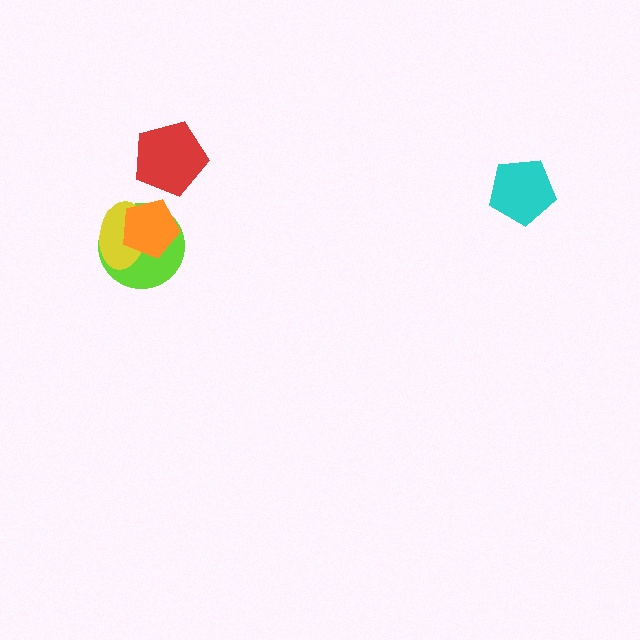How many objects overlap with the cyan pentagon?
0 objects overlap with the cyan pentagon.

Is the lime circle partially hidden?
Yes, it is partially covered by another shape.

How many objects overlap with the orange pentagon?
2 objects overlap with the orange pentagon.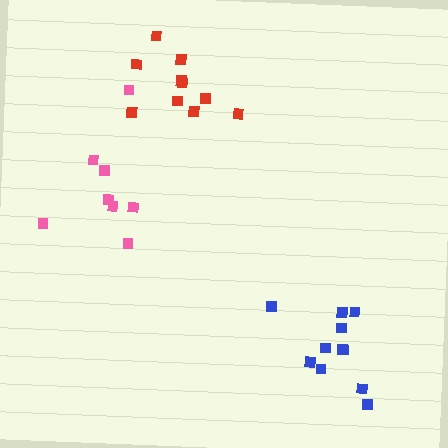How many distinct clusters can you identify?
There are 3 distinct clusters.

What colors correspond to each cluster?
The clusters are colored: blue, red, pink.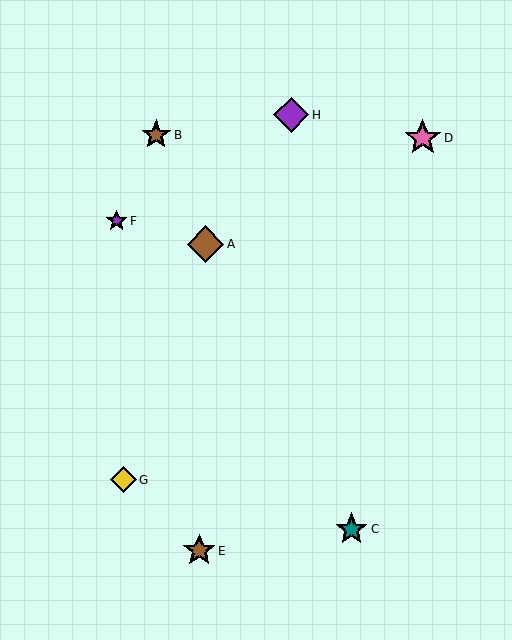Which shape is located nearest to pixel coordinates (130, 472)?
The yellow diamond (labeled G) at (123, 480) is nearest to that location.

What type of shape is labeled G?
Shape G is a yellow diamond.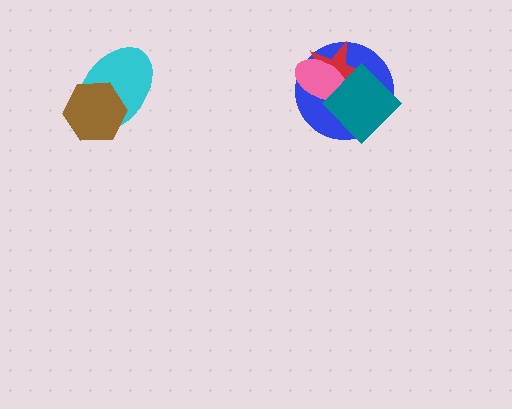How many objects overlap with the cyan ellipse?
1 object overlaps with the cyan ellipse.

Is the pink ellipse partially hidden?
Yes, it is partially covered by another shape.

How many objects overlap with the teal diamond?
3 objects overlap with the teal diamond.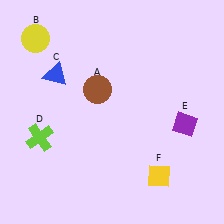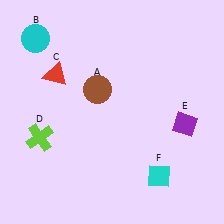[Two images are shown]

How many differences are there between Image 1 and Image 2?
There are 3 differences between the two images.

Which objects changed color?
B changed from yellow to cyan. C changed from blue to red. F changed from yellow to cyan.